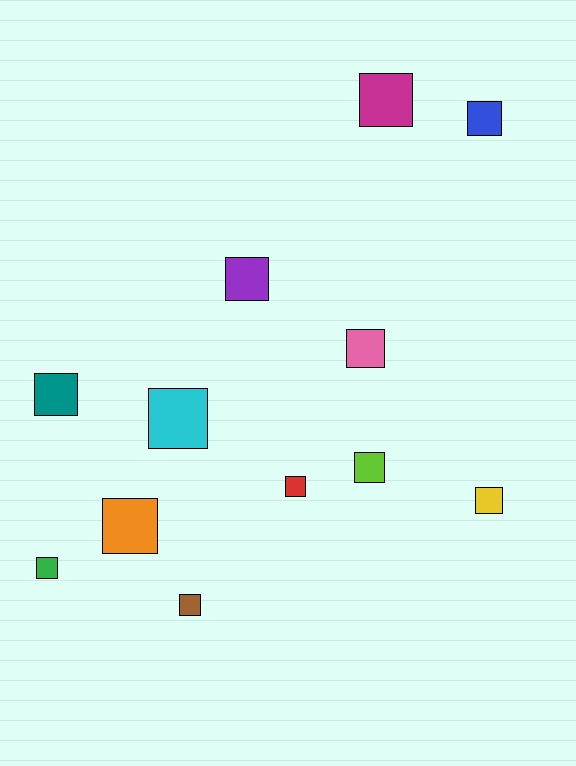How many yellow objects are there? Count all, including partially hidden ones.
There is 1 yellow object.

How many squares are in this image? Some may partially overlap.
There are 12 squares.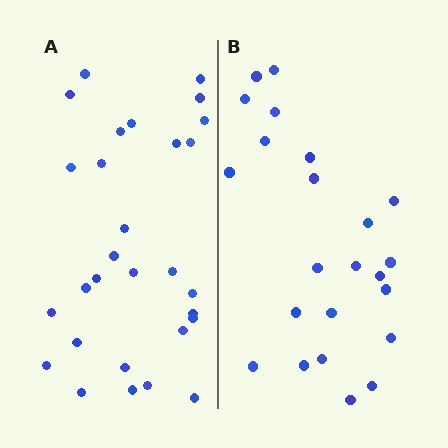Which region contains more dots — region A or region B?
Region A (the left region) has more dots.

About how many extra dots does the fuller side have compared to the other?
Region A has about 6 more dots than region B.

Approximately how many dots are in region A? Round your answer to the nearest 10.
About 30 dots. (The exact count is 29, which rounds to 30.)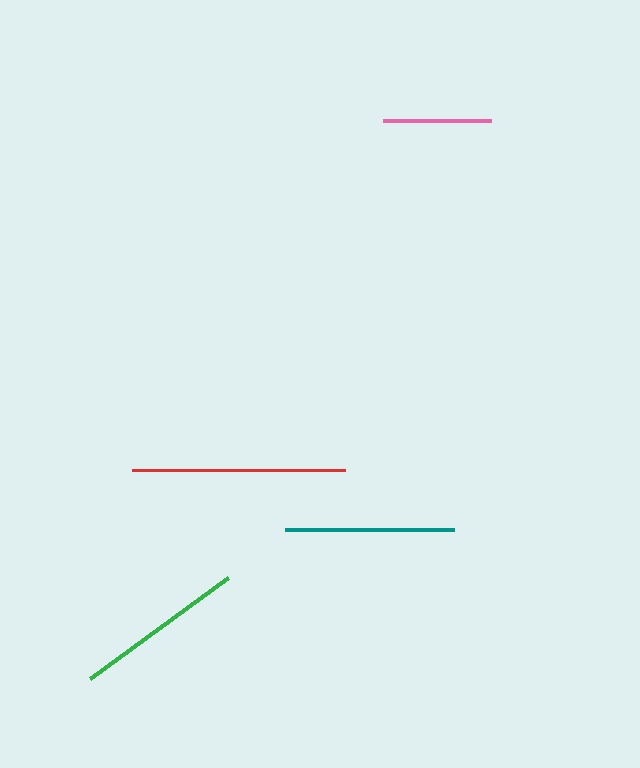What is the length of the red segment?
The red segment is approximately 213 pixels long.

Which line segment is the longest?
The red line is the longest at approximately 213 pixels.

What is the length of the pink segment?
The pink segment is approximately 109 pixels long.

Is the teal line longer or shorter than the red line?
The red line is longer than the teal line.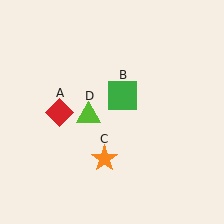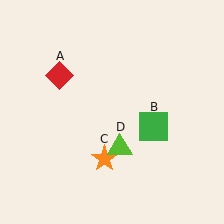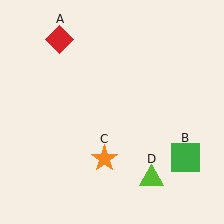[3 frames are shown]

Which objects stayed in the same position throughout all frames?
Orange star (object C) remained stationary.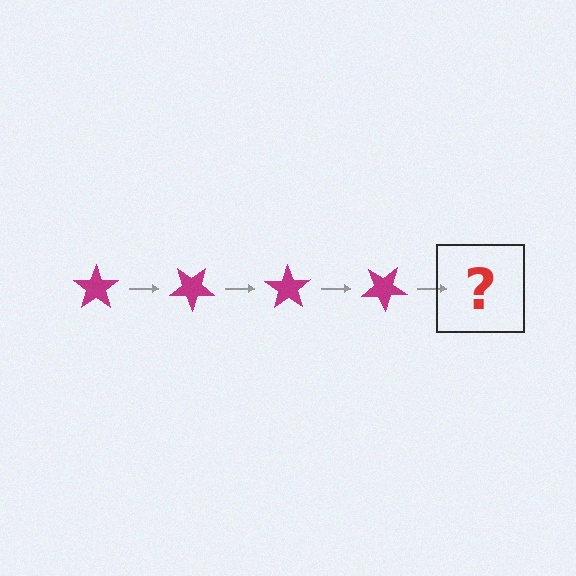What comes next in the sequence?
The next element should be a magenta star rotated 140 degrees.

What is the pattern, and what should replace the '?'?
The pattern is that the star rotates 35 degrees each step. The '?' should be a magenta star rotated 140 degrees.